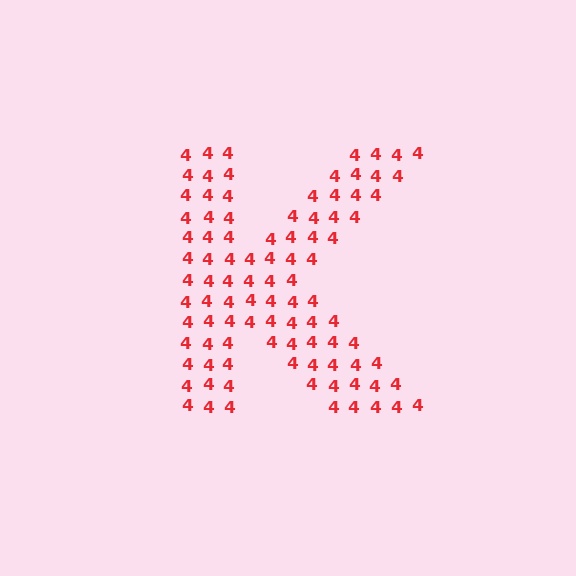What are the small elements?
The small elements are digit 4's.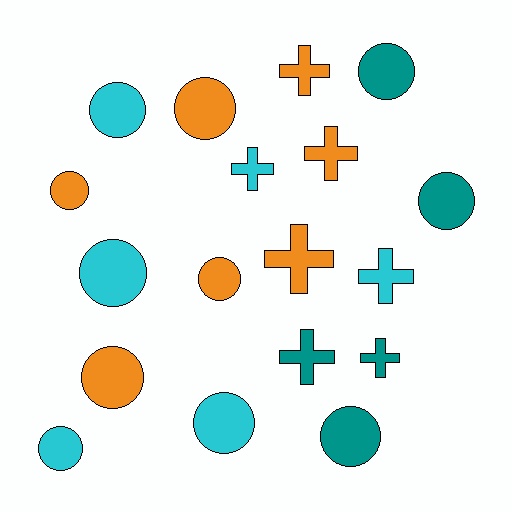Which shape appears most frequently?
Circle, with 11 objects.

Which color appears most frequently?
Orange, with 7 objects.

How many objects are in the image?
There are 18 objects.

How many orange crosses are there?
There are 3 orange crosses.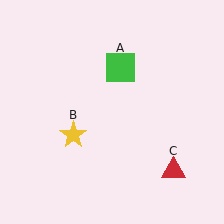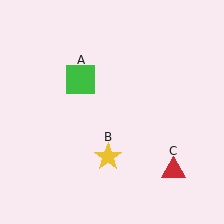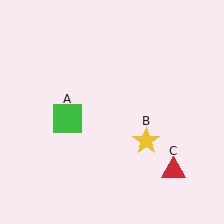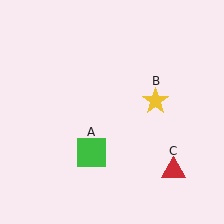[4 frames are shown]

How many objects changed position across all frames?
2 objects changed position: green square (object A), yellow star (object B).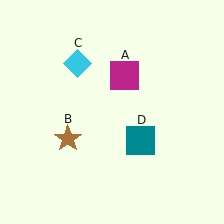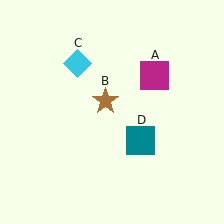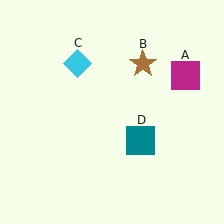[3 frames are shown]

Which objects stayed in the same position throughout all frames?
Cyan diamond (object C) and teal square (object D) remained stationary.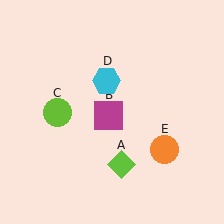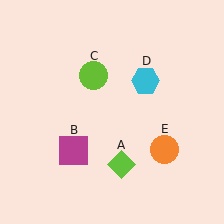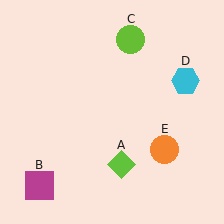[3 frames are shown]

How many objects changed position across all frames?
3 objects changed position: magenta square (object B), lime circle (object C), cyan hexagon (object D).